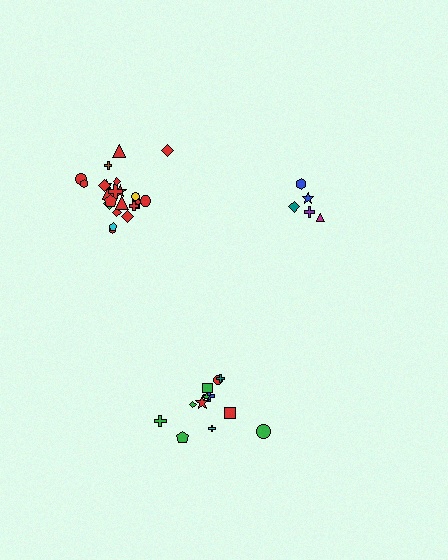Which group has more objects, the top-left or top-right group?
The top-left group.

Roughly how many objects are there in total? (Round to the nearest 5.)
Roughly 40 objects in total.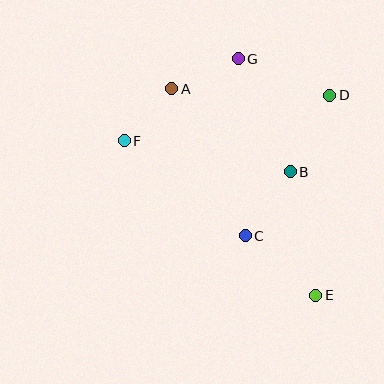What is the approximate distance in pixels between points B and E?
The distance between B and E is approximately 126 pixels.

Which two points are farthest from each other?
Points A and E are farthest from each other.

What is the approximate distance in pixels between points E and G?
The distance between E and G is approximately 249 pixels.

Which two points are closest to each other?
Points A and F are closest to each other.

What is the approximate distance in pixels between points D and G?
The distance between D and G is approximately 98 pixels.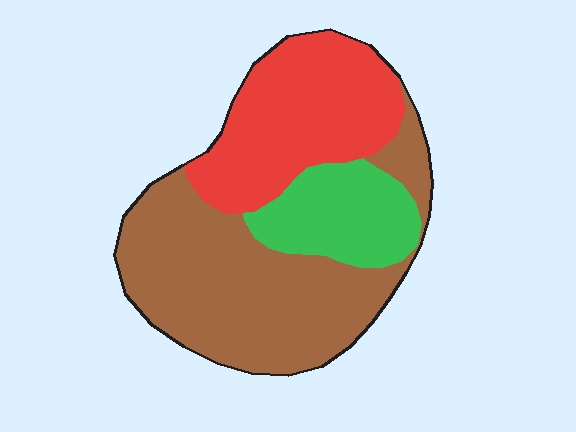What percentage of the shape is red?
Red covers 32% of the shape.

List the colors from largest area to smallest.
From largest to smallest: brown, red, green.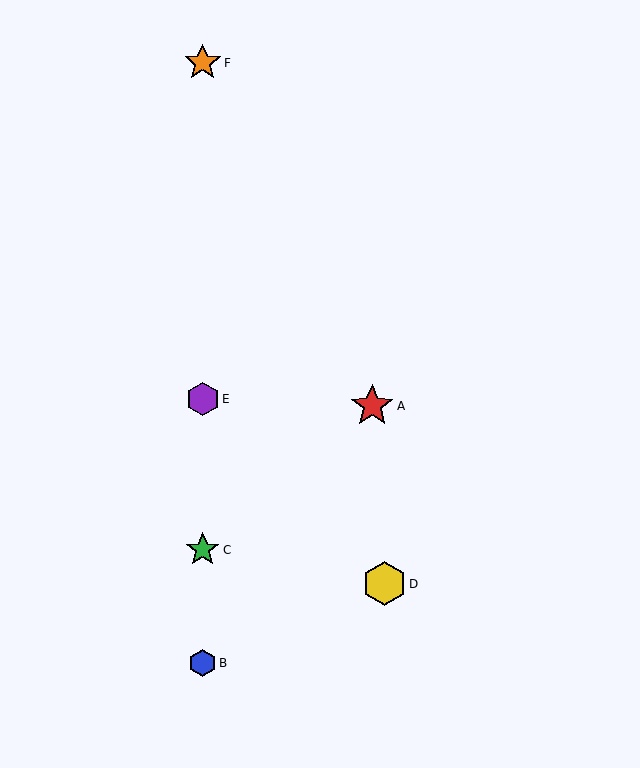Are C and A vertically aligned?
No, C is at x≈203 and A is at x≈372.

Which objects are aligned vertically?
Objects B, C, E, F are aligned vertically.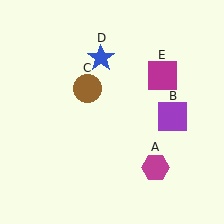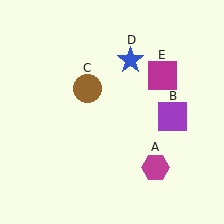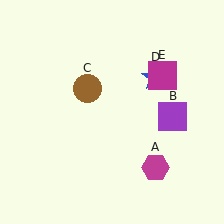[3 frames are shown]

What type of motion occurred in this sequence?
The blue star (object D) rotated clockwise around the center of the scene.